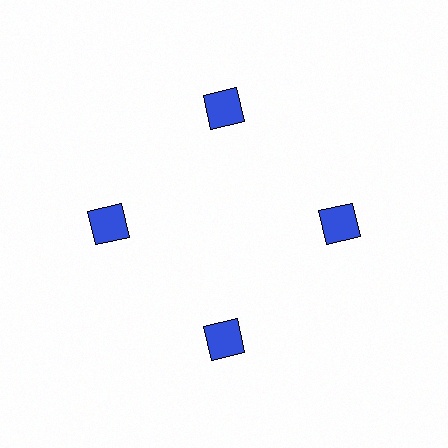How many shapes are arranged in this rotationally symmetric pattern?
There are 4 shapes, arranged in 4 groups of 1.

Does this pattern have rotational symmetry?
Yes, this pattern has 4-fold rotational symmetry. It looks the same after rotating 90 degrees around the center.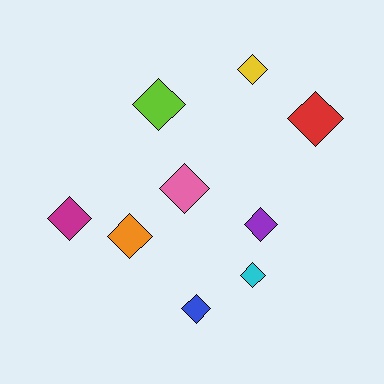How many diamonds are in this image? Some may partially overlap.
There are 9 diamonds.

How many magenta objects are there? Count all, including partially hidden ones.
There is 1 magenta object.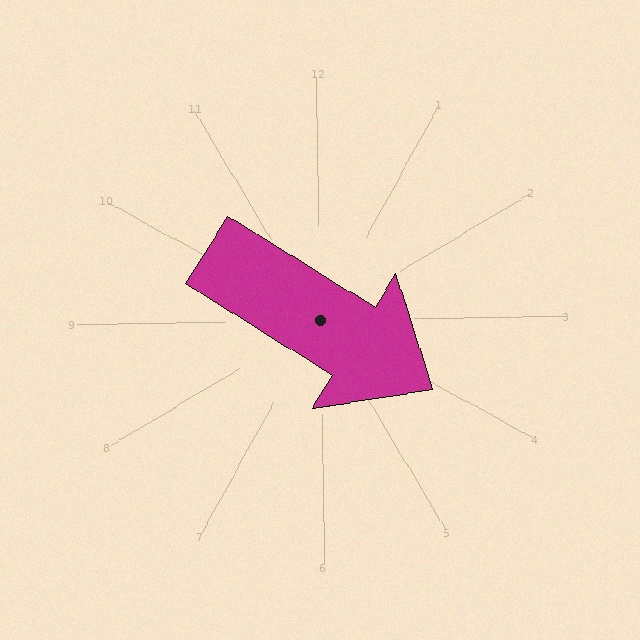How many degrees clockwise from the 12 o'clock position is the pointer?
Approximately 123 degrees.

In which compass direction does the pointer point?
Southeast.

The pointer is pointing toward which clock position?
Roughly 4 o'clock.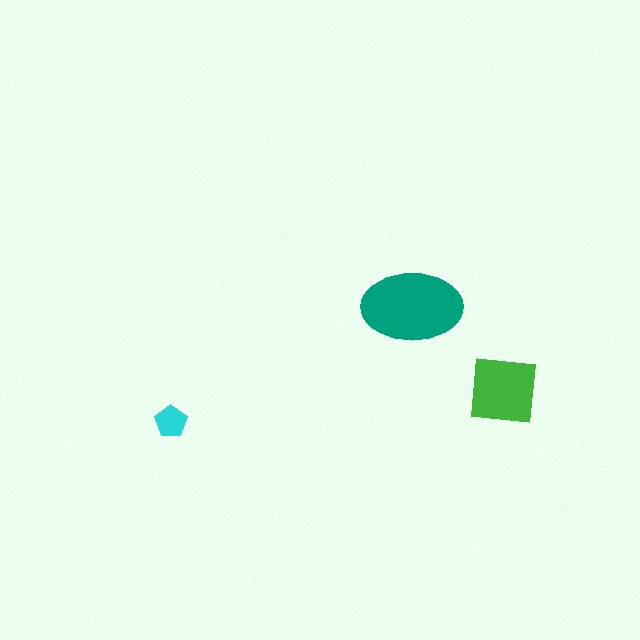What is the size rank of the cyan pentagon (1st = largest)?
3rd.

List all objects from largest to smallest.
The teal ellipse, the green square, the cyan pentagon.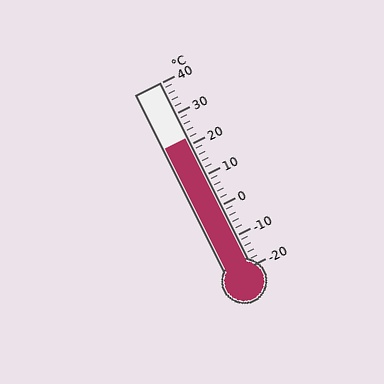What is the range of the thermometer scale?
The thermometer scale ranges from -20°C to 40°C.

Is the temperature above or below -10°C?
The temperature is above -10°C.